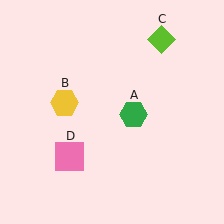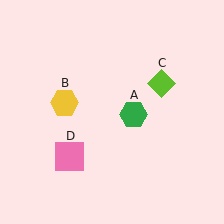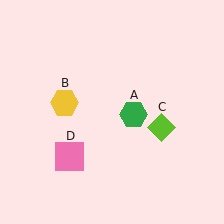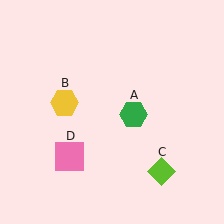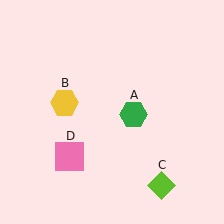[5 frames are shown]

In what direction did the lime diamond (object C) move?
The lime diamond (object C) moved down.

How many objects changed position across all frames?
1 object changed position: lime diamond (object C).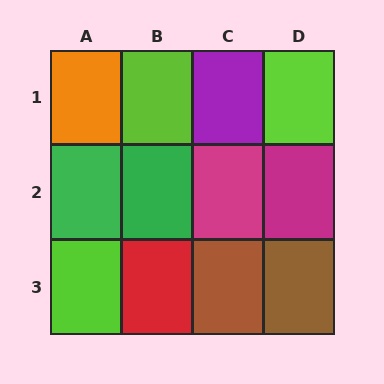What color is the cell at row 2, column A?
Green.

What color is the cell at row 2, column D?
Magenta.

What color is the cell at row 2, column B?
Green.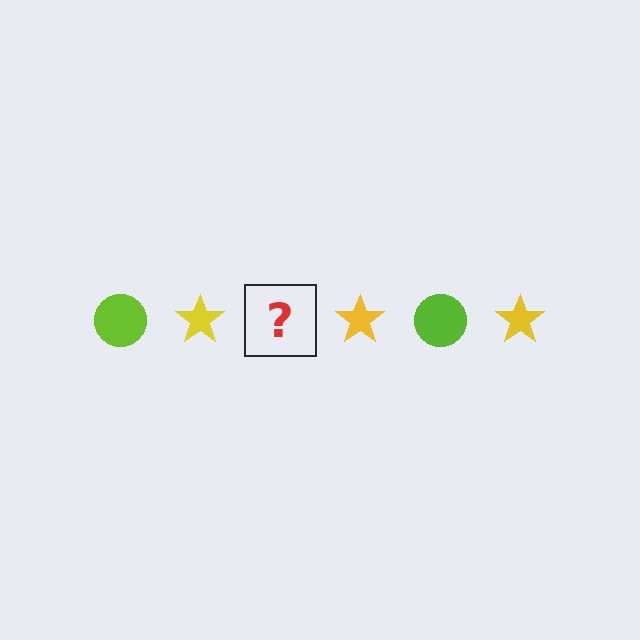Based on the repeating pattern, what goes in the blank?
The blank should be a lime circle.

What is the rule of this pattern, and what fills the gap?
The rule is that the pattern alternates between lime circle and yellow star. The gap should be filled with a lime circle.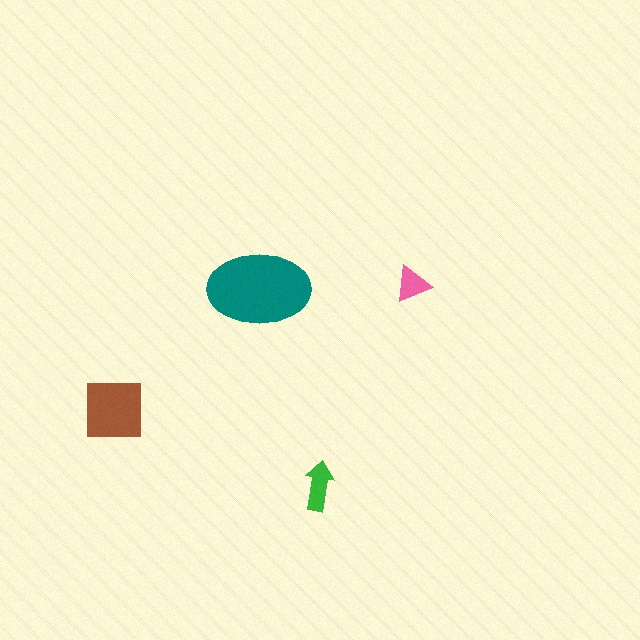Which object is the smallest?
The pink triangle.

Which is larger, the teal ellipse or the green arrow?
The teal ellipse.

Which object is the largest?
The teal ellipse.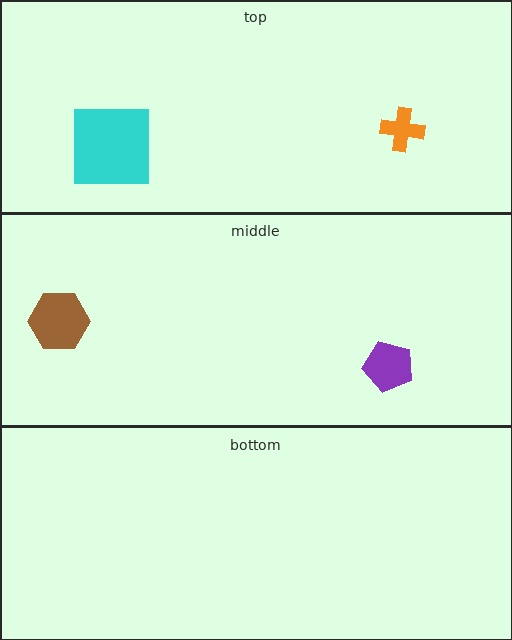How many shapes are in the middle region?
2.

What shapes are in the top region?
The cyan square, the orange cross.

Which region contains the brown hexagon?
The middle region.